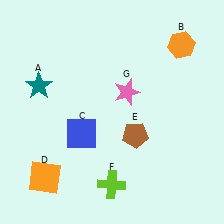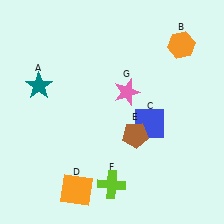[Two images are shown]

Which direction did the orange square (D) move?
The orange square (D) moved right.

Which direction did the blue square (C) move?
The blue square (C) moved right.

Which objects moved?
The objects that moved are: the blue square (C), the orange square (D).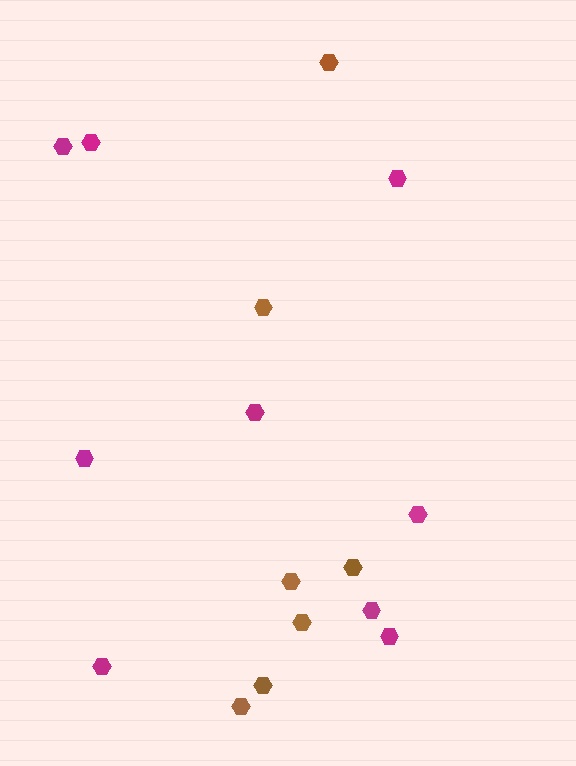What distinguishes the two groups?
There are 2 groups: one group of magenta hexagons (9) and one group of brown hexagons (7).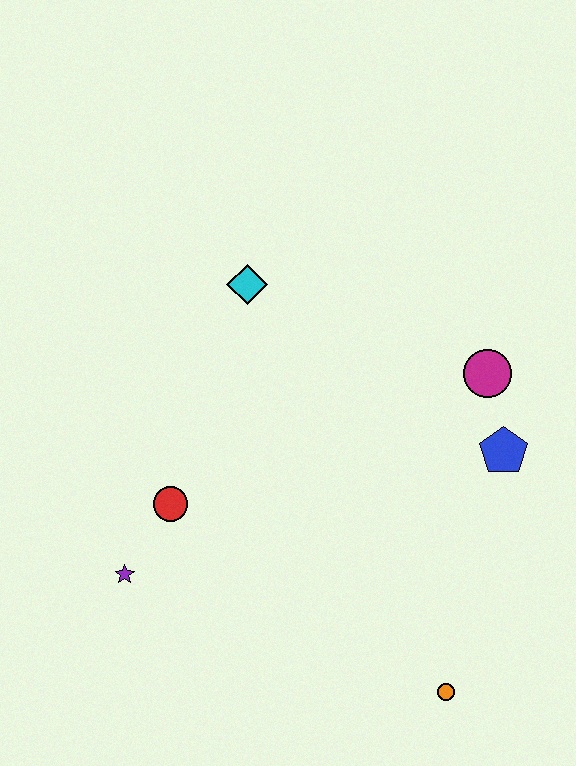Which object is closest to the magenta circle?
The blue pentagon is closest to the magenta circle.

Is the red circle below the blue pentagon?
Yes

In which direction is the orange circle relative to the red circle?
The orange circle is to the right of the red circle.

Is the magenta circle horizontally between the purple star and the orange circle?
No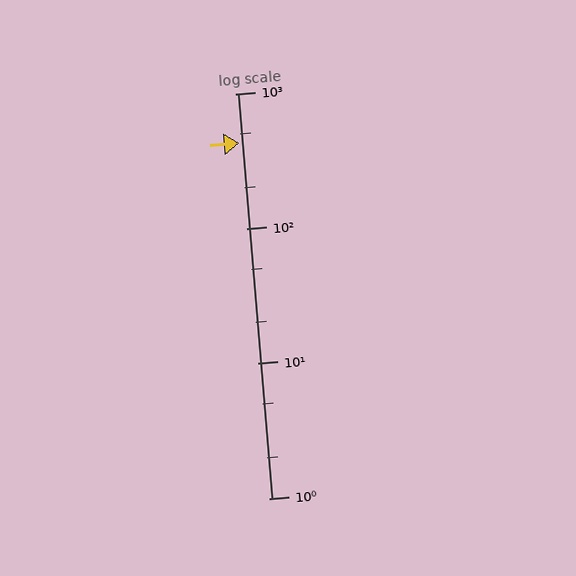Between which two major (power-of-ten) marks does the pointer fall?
The pointer is between 100 and 1000.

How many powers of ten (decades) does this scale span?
The scale spans 3 decades, from 1 to 1000.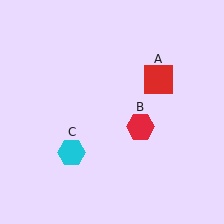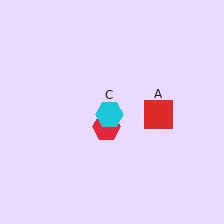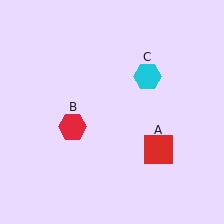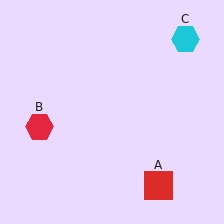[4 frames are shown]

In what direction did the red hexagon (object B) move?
The red hexagon (object B) moved left.